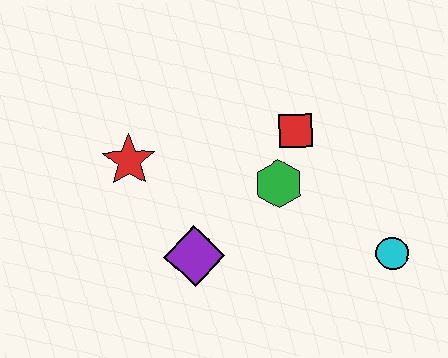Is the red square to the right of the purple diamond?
Yes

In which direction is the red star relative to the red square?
The red star is to the left of the red square.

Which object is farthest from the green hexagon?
The red star is farthest from the green hexagon.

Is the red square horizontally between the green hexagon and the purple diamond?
No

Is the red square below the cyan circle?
No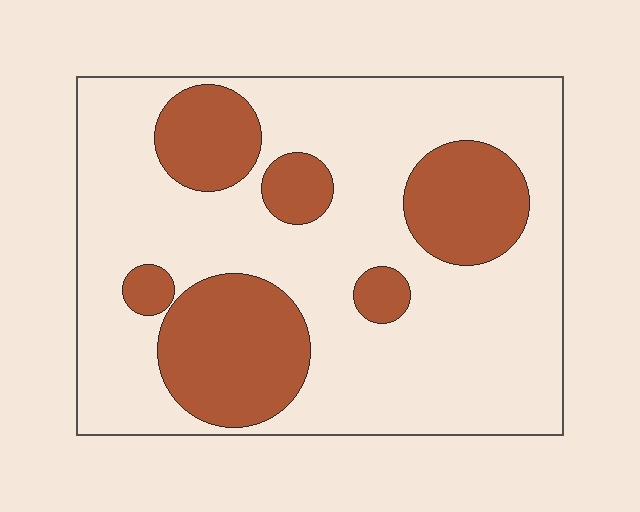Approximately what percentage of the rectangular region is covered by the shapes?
Approximately 30%.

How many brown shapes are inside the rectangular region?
6.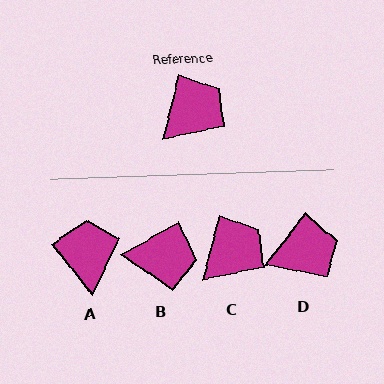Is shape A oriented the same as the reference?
No, it is off by about 54 degrees.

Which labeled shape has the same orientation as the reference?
C.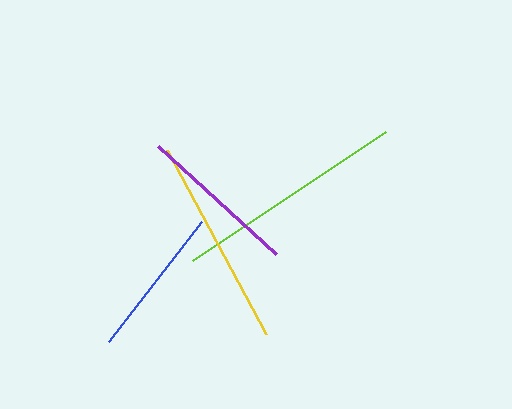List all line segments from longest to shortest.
From longest to shortest: lime, yellow, purple, blue.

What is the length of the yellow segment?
The yellow segment is approximately 209 pixels long.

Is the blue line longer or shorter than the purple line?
The purple line is longer than the blue line.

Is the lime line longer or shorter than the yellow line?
The lime line is longer than the yellow line.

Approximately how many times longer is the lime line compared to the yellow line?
The lime line is approximately 1.1 times the length of the yellow line.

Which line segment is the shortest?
The blue line is the shortest at approximately 152 pixels.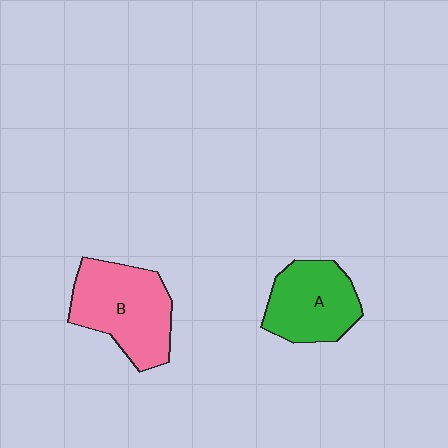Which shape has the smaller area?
Shape A (green).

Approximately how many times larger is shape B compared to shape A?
Approximately 1.2 times.